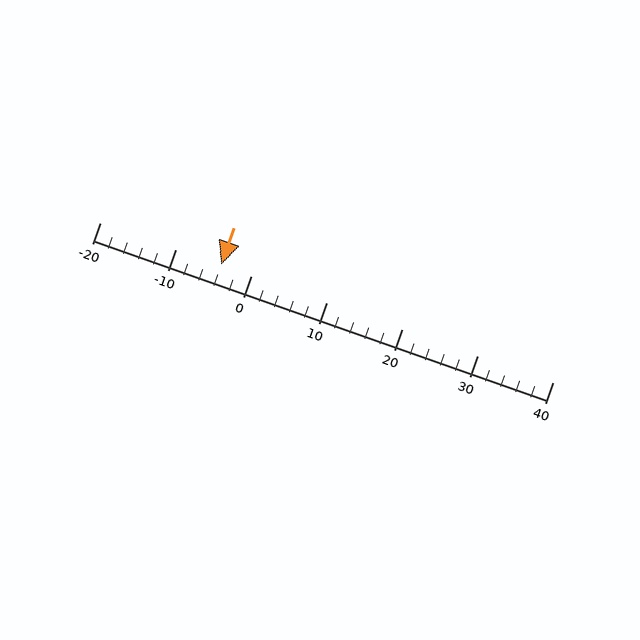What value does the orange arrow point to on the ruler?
The orange arrow points to approximately -4.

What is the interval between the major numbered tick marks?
The major tick marks are spaced 10 units apart.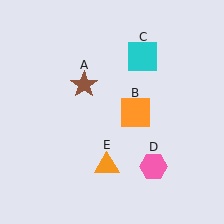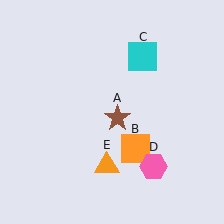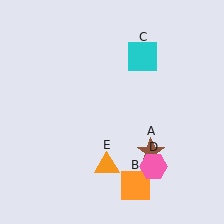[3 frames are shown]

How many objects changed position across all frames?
2 objects changed position: brown star (object A), orange square (object B).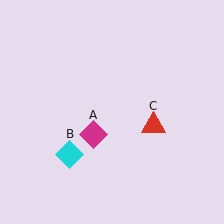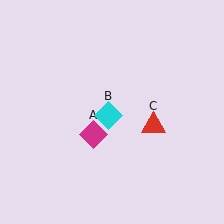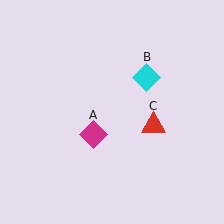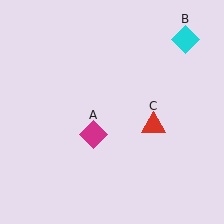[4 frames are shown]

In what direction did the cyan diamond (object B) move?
The cyan diamond (object B) moved up and to the right.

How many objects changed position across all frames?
1 object changed position: cyan diamond (object B).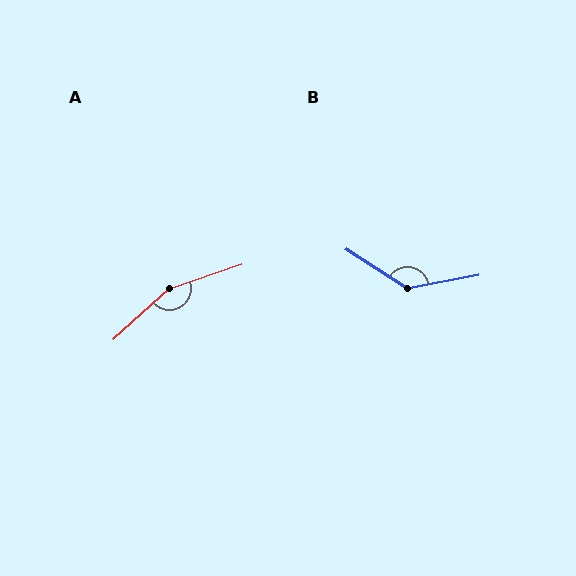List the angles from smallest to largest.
B (137°), A (156°).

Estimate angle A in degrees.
Approximately 156 degrees.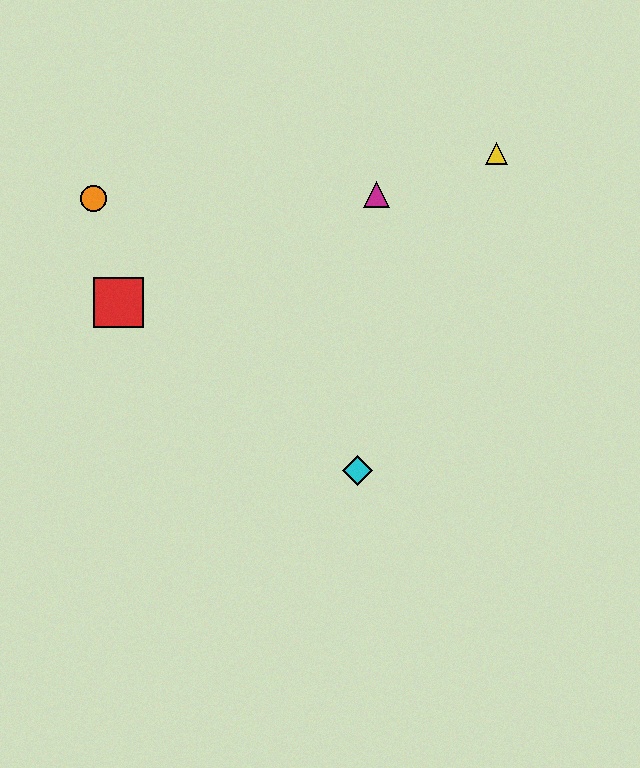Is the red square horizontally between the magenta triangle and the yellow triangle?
No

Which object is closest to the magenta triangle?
The yellow triangle is closest to the magenta triangle.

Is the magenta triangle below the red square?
No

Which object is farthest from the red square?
The yellow triangle is farthest from the red square.